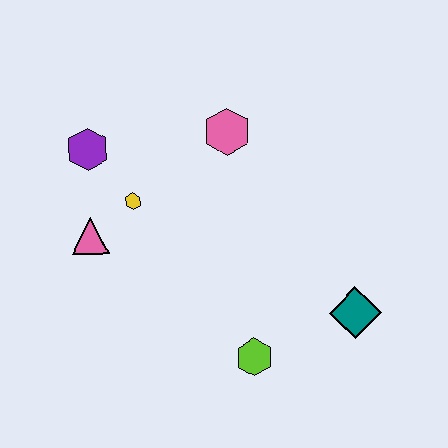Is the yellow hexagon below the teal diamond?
No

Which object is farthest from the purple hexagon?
The teal diamond is farthest from the purple hexagon.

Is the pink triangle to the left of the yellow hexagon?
Yes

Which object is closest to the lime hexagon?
The teal diamond is closest to the lime hexagon.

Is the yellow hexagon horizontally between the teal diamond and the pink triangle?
Yes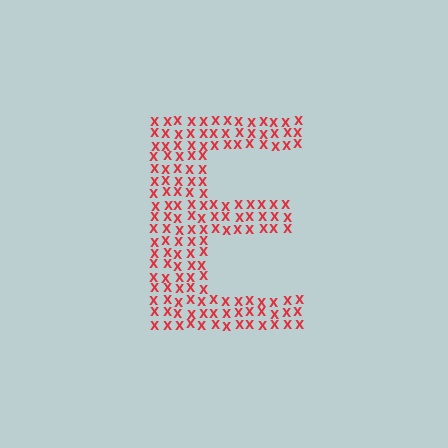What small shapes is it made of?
It is made of small letter X's.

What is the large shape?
The large shape is the letter E.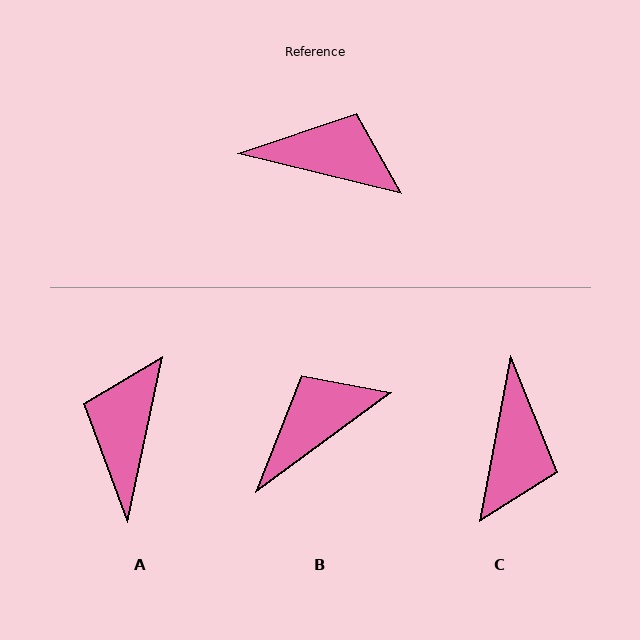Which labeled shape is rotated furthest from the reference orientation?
A, about 91 degrees away.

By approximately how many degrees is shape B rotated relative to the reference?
Approximately 50 degrees counter-clockwise.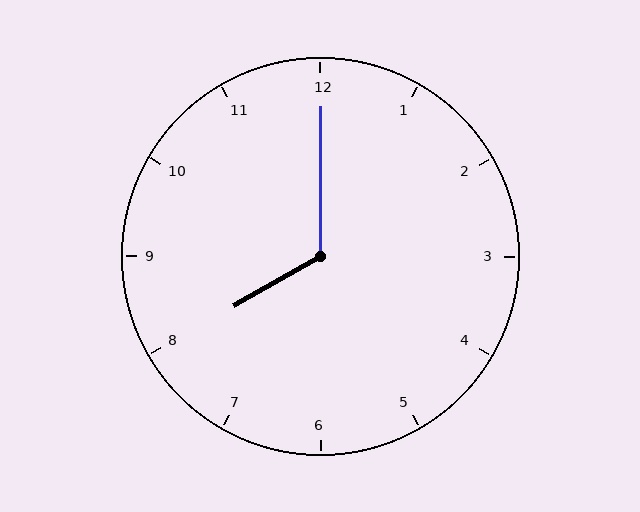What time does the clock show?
8:00.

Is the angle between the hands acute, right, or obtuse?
It is obtuse.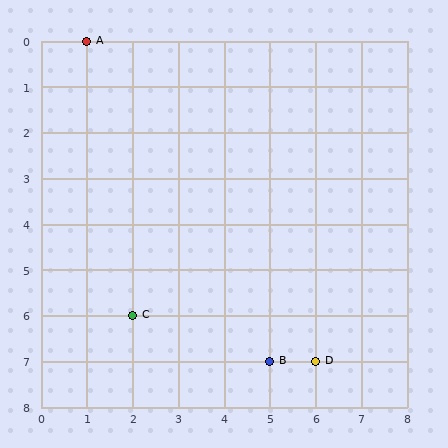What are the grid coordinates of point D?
Point D is at grid coordinates (6, 7).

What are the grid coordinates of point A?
Point A is at grid coordinates (1, 0).